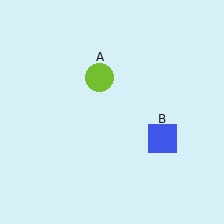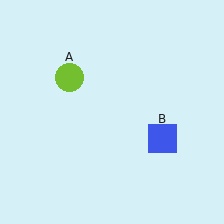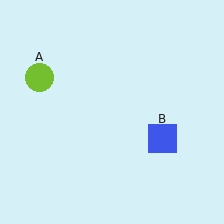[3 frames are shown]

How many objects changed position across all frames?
1 object changed position: lime circle (object A).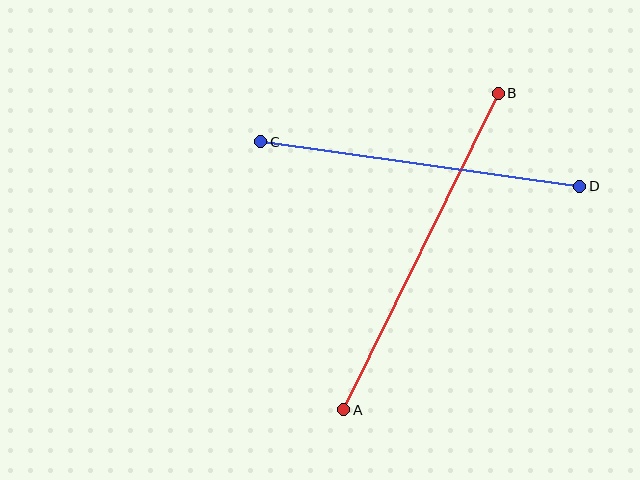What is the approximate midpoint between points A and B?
The midpoint is at approximately (421, 252) pixels.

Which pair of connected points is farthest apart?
Points A and B are farthest apart.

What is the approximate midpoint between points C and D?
The midpoint is at approximately (420, 164) pixels.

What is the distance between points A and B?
The distance is approximately 352 pixels.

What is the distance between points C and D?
The distance is approximately 322 pixels.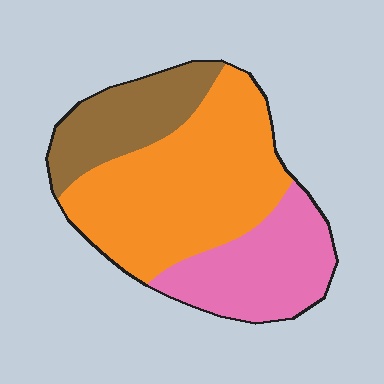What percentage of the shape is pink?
Pink takes up about one quarter (1/4) of the shape.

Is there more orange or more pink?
Orange.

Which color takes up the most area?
Orange, at roughly 50%.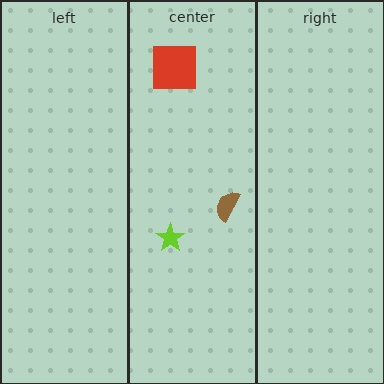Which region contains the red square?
The center region.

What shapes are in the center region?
The brown semicircle, the lime star, the red square.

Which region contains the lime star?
The center region.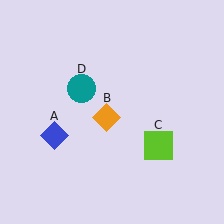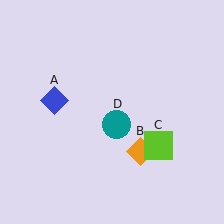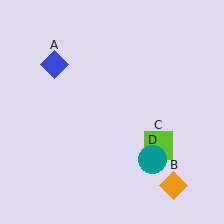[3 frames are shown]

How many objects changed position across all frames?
3 objects changed position: blue diamond (object A), orange diamond (object B), teal circle (object D).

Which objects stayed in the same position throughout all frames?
Lime square (object C) remained stationary.